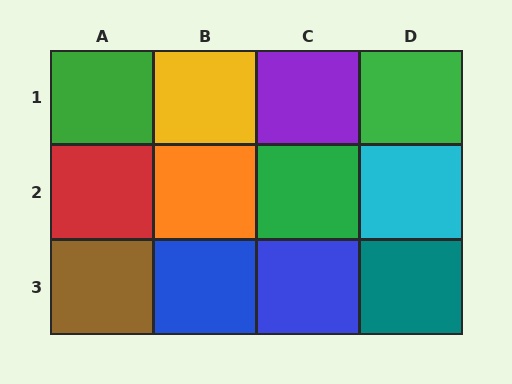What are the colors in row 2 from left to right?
Red, orange, green, cyan.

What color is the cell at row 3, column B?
Blue.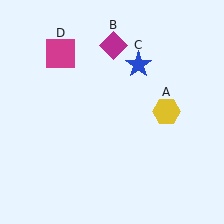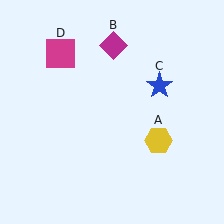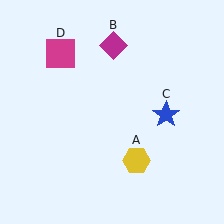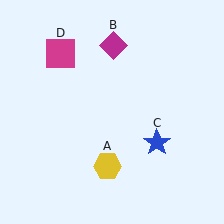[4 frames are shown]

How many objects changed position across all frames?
2 objects changed position: yellow hexagon (object A), blue star (object C).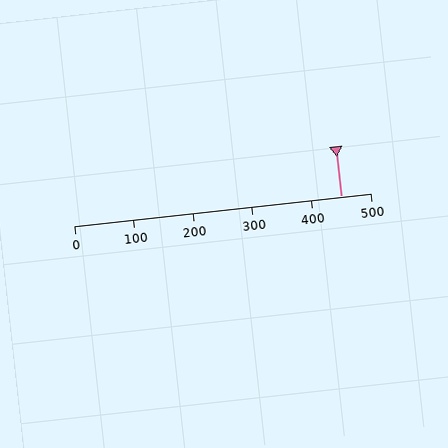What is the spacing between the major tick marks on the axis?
The major ticks are spaced 100 apart.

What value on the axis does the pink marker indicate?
The marker indicates approximately 450.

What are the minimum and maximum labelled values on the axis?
The axis runs from 0 to 500.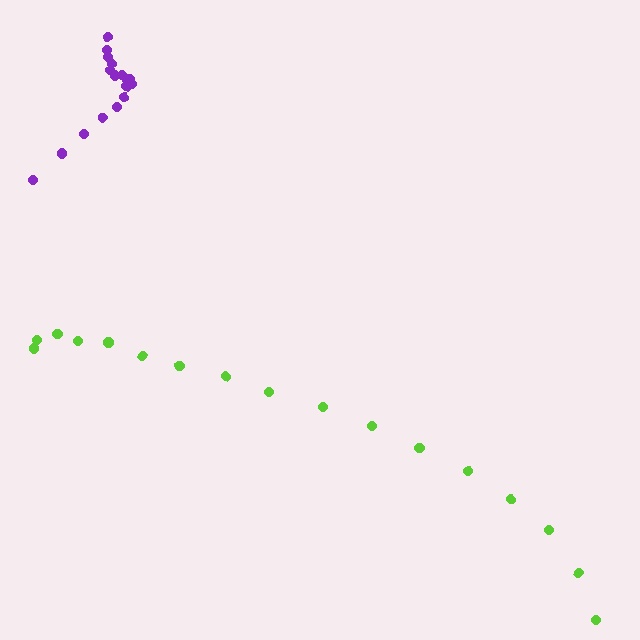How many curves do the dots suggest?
There are 2 distinct paths.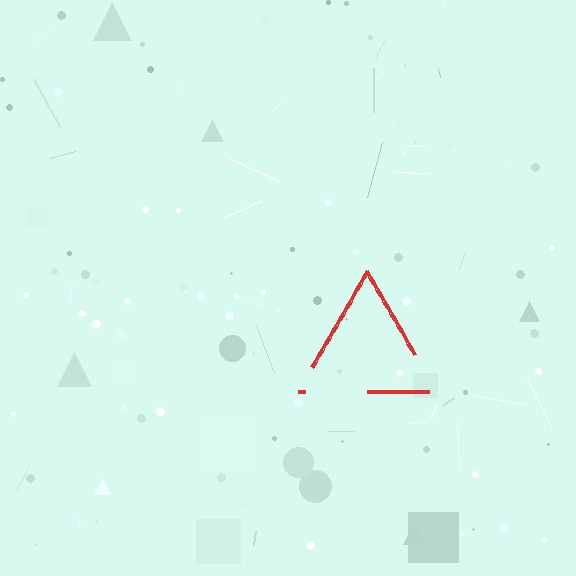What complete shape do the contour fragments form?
The contour fragments form a triangle.